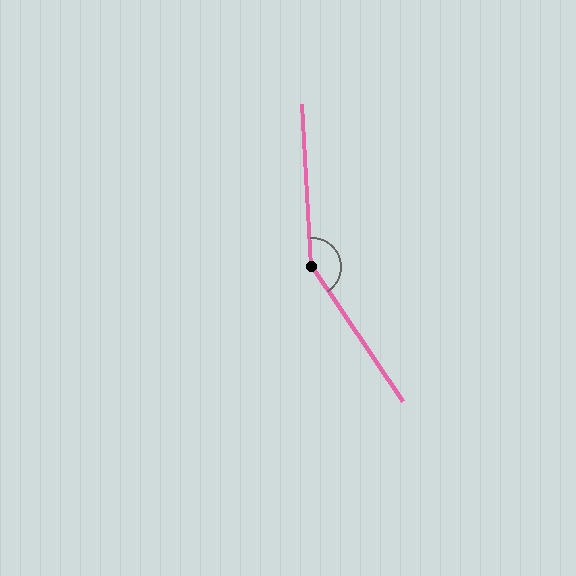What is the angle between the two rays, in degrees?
Approximately 149 degrees.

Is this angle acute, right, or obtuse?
It is obtuse.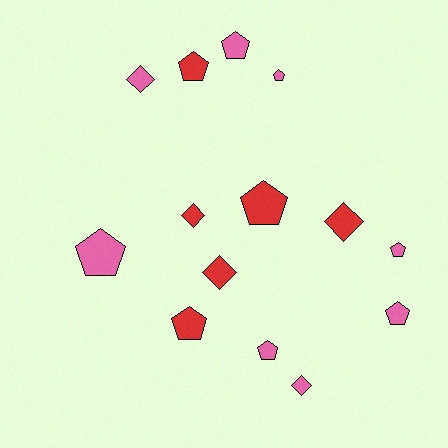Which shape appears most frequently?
Pentagon, with 9 objects.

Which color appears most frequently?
Pink, with 8 objects.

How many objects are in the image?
There are 14 objects.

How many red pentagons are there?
There are 3 red pentagons.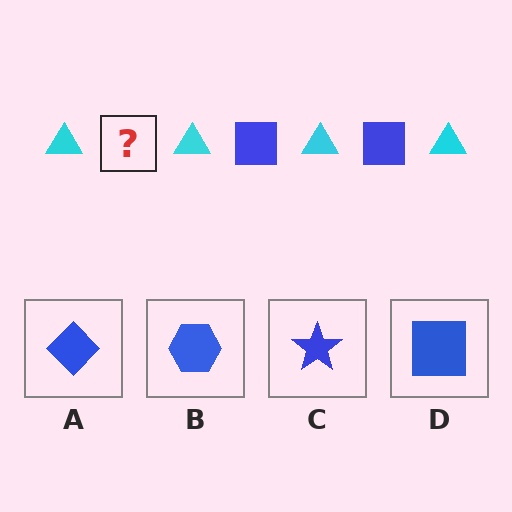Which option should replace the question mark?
Option D.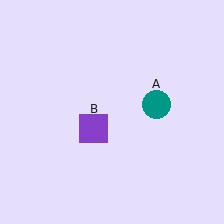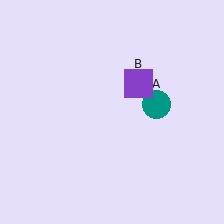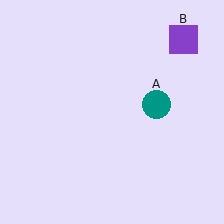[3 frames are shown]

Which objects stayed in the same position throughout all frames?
Teal circle (object A) remained stationary.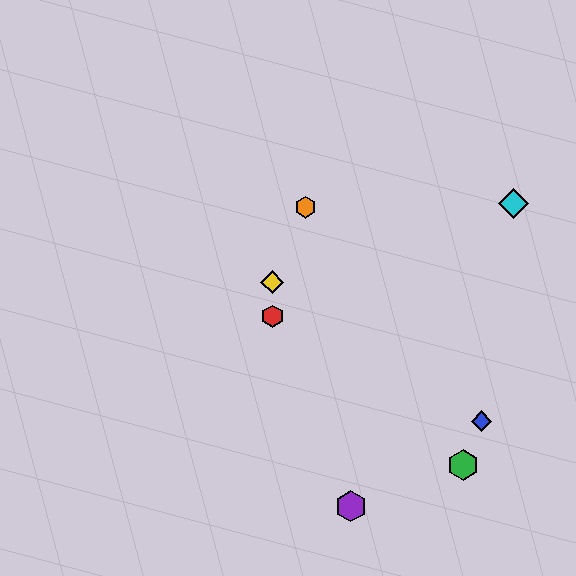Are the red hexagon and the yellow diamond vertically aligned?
Yes, both are at x≈272.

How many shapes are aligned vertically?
2 shapes (the red hexagon, the yellow diamond) are aligned vertically.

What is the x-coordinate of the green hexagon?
The green hexagon is at x≈463.